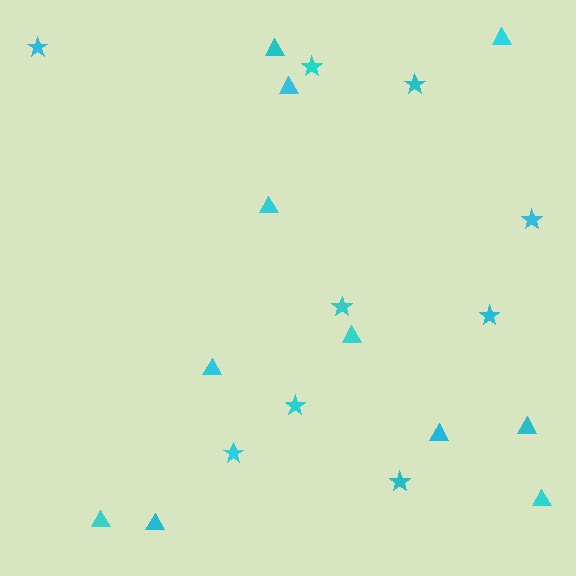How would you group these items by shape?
There are 2 groups: one group of stars (9) and one group of triangles (11).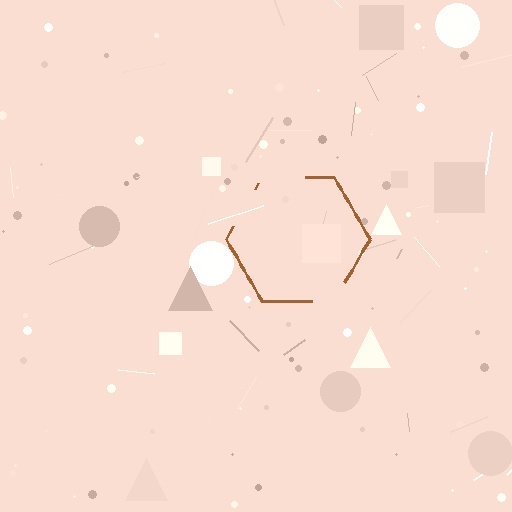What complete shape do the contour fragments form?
The contour fragments form a hexagon.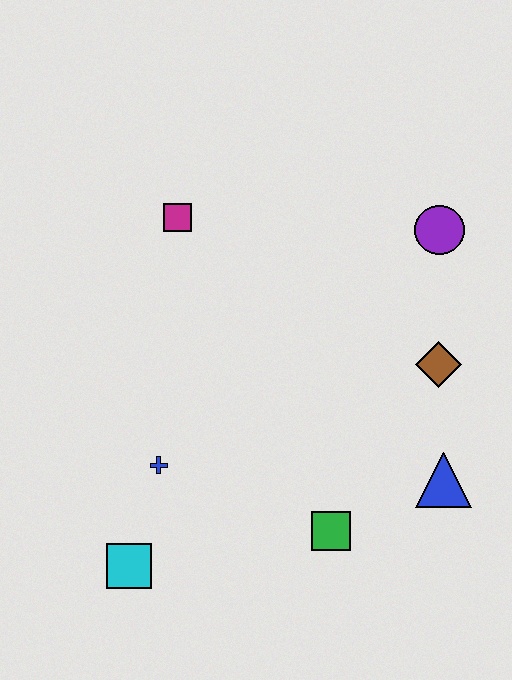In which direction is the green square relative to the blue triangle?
The green square is to the left of the blue triangle.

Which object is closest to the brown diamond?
The blue triangle is closest to the brown diamond.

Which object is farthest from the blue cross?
The purple circle is farthest from the blue cross.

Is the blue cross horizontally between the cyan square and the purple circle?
Yes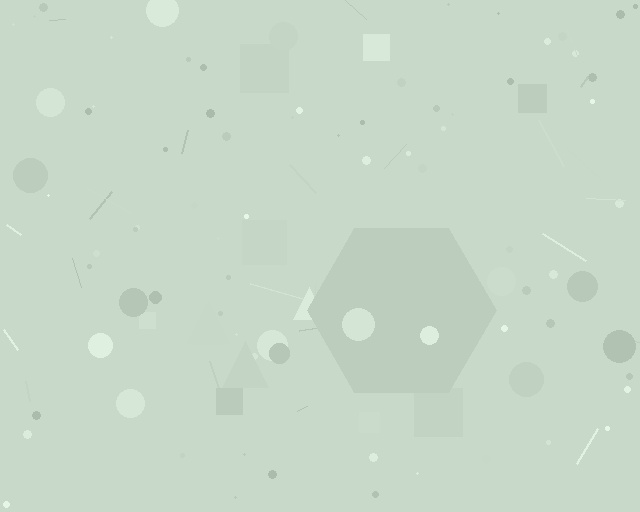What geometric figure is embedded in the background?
A hexagon is embedded in the background.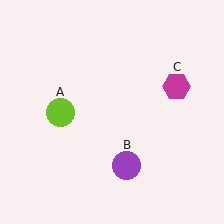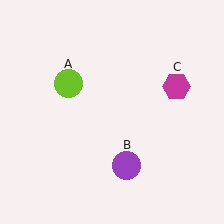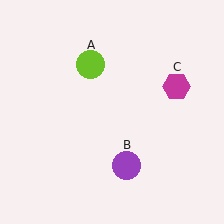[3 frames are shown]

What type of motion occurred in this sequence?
The lime circle (object A) rotated clockwise around the center of the scene.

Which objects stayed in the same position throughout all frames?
Purple circle (object B) and magenta hexagon (object C) remained stationary.